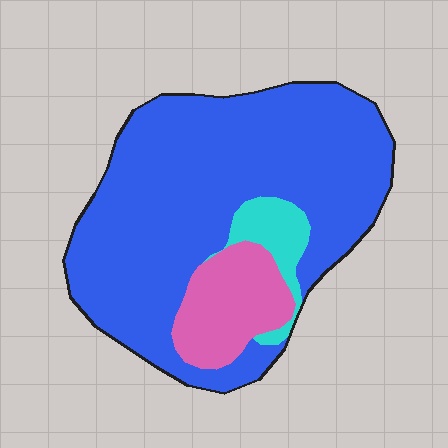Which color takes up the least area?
Cyan, at roughly 5%.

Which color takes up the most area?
Blue, at roughly 80%.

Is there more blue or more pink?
Blue.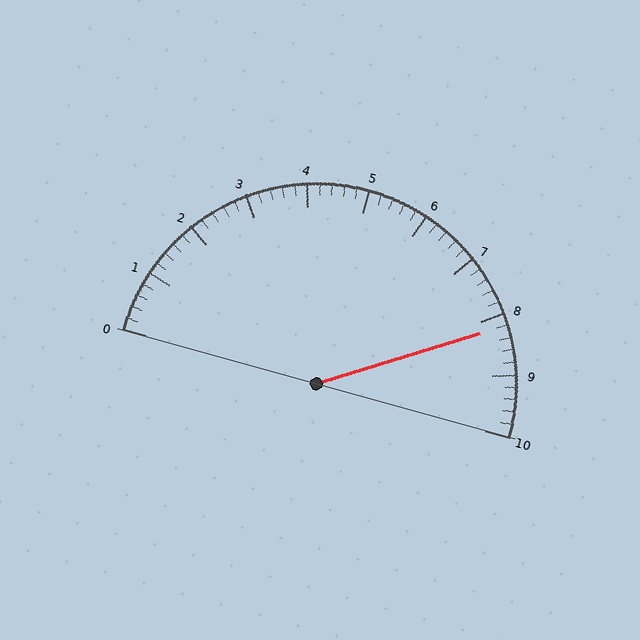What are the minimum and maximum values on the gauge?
The gauge ranges from 0 to 10.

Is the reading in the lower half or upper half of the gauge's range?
The reading is in the upper half of the range (0 to 10).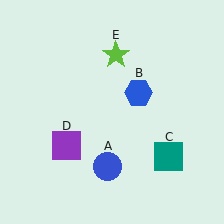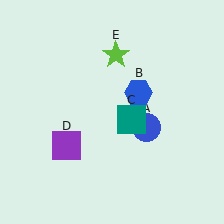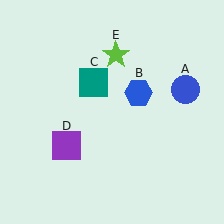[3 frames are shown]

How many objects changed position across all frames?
2 objects changed position: blue circle (object A), teal square (object C).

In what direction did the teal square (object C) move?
The teal square (object C) moved up and to the left.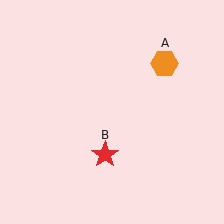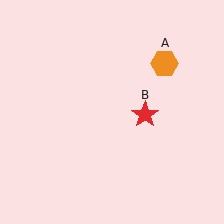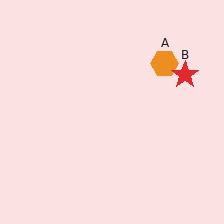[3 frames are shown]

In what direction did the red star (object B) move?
The red star (object B) moved up and to the right.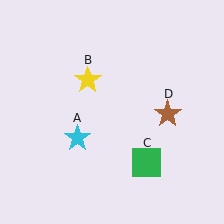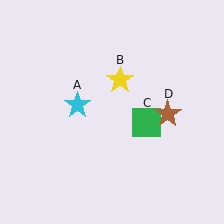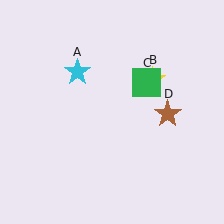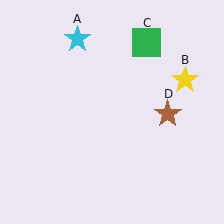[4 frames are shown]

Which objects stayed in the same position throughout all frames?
Brown star (object D) remained stationary.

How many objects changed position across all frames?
3 objects changed position: cyan star (object A), yellow star (object B), green square (object C).